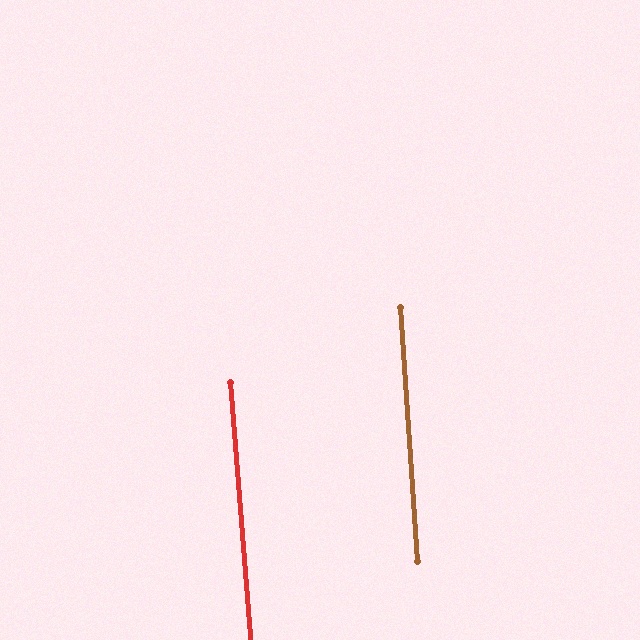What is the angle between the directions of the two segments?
Approximately 1 degree.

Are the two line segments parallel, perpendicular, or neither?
Parallel — their directions differ by only 0.8°.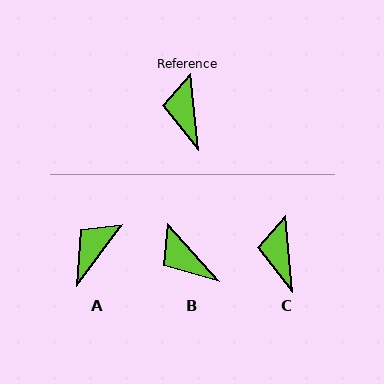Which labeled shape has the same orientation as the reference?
C.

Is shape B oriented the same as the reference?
No, it is off by about 36 degrees.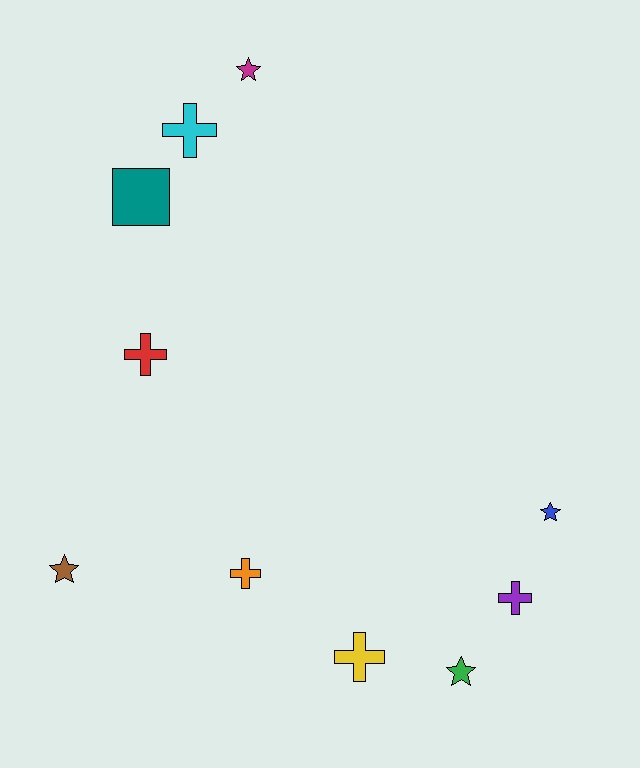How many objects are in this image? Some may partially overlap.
There are 10 objects.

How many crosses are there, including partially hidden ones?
There are 5 crosses.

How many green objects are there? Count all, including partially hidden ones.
There is 1 green object.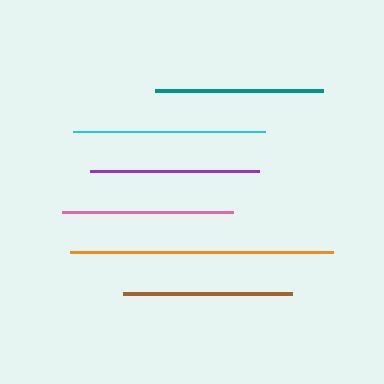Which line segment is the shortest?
The brown line is the shortest at approximately 168 pixels.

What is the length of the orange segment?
The orange segment is approximately 263 pixels long.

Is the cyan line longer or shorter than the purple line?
The cyan line is longer than the purple line.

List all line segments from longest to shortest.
From longest to shortest: orange, cyan, pink, purple, teal, brown.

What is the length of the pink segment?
The pink segment is approximately 171 pixels long.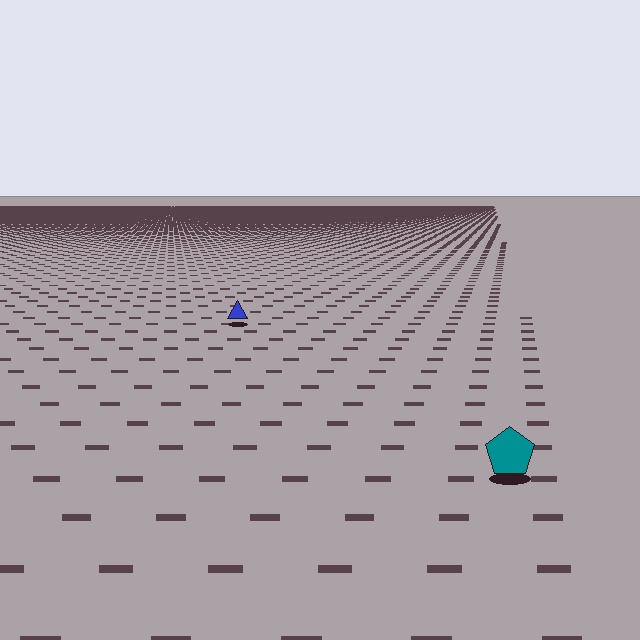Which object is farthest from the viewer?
The blue triangle is farthest from the viewer. It appears smaller and the ground texture around it is denser.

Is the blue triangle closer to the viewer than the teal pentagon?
No. The teal pentagon is closer — you can tell from the texture gradient: the ground texture is coarser near it.